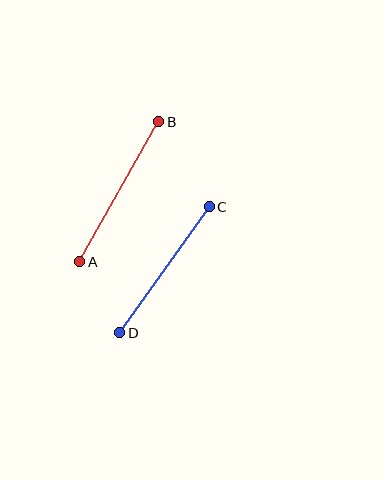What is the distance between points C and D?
The distance is approximately 155 pixels.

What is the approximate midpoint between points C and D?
The midpoint is at approximately (165, 270) pixels.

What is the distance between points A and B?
The distance is approximately 161 pixels.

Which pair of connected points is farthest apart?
Points A and B are farthest apart.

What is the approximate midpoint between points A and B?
The midpoint is at approximately (119, 192) pixels.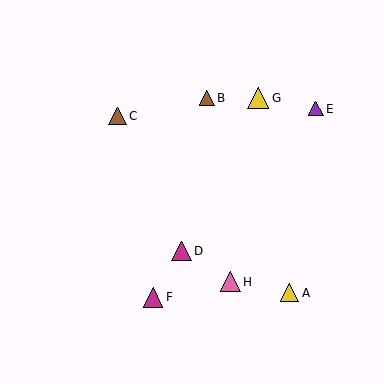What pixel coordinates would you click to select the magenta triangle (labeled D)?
Click at (181, 251) to select the magenta triangle D.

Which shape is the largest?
The yellow triangle (labeled G) is the largest.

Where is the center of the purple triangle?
The center of the purple triangle is at (316, 109).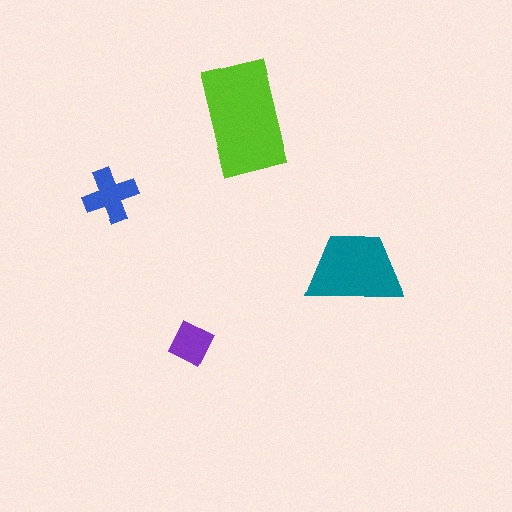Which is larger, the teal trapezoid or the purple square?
The teal trapezoid.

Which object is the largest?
The lime rectangle.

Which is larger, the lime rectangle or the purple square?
The lime rectangle.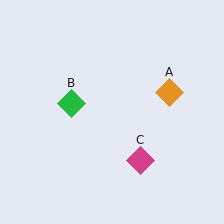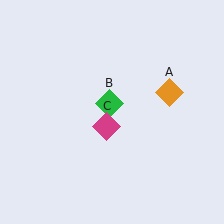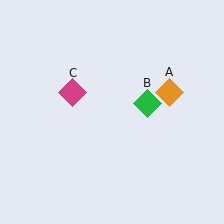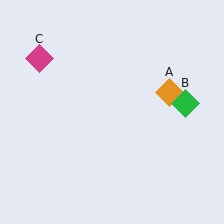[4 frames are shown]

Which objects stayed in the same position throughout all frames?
Orange diamond (object A) remained stationary.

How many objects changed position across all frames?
2 objects changed position: green diamond (object B), magenta diamond (object C).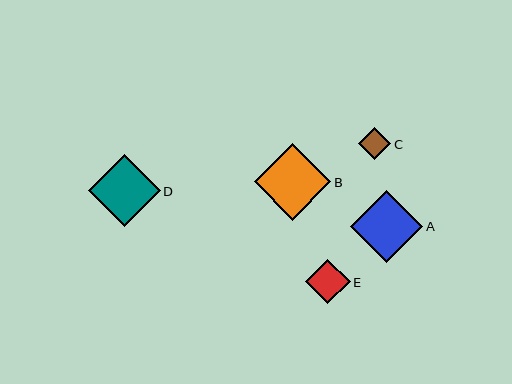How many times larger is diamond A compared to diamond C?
Diamond A is approximately 2.2 times the size of diamond C.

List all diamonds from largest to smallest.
From largest to smallest: B, A, D, E, C.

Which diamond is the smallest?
Diamond C is the smallest with a size of approximately 33 pixels.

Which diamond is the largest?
Diamond B is the largest with a size of approximately 76 pixels.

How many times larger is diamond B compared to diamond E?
Diamond B is approximately 1.7 times the size of diamond E.